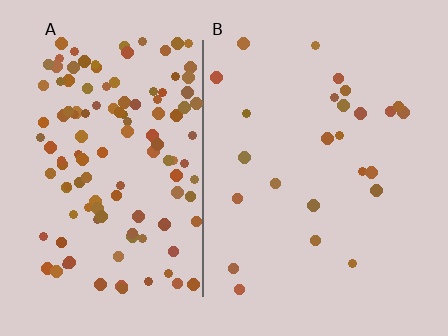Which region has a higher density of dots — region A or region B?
A (the left).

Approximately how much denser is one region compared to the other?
Approximately 5.0× — region A over region B.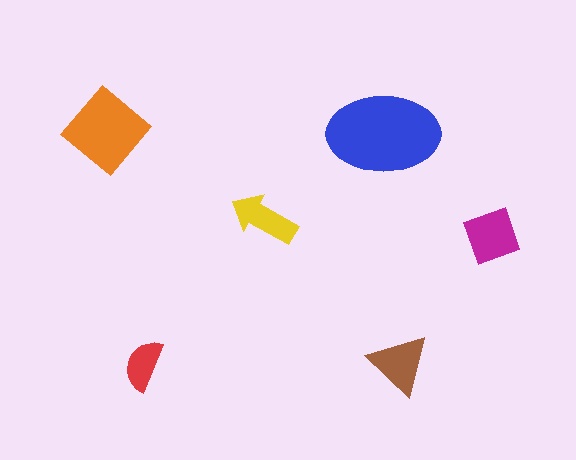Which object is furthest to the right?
The magenta diamond is rightmost.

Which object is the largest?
The blue ellipse.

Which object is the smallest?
The red semicircle.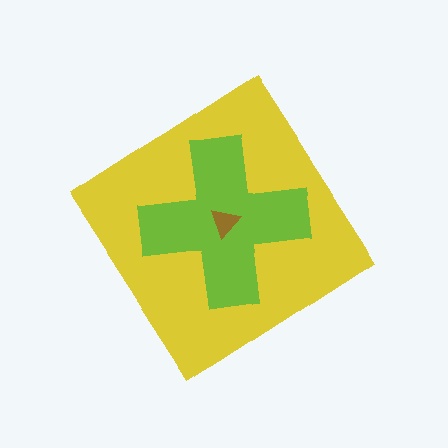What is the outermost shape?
The yellow diamond.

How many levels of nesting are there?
3.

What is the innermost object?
The brown triangle.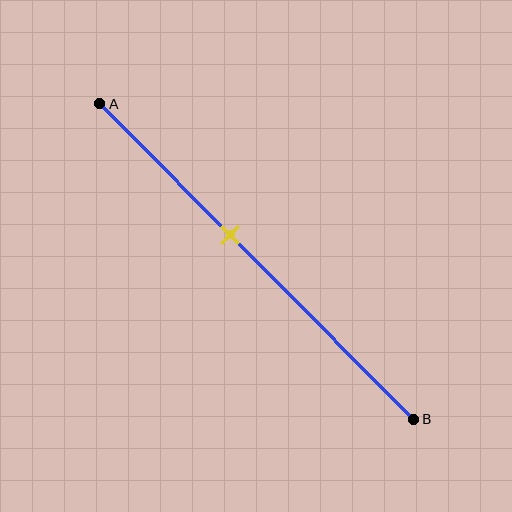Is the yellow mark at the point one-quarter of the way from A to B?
No, the mark is at about 40% from A, not at the 25% one-quarter point.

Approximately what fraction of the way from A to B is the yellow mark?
The yellow mark is approximately 40% of the way from A to B.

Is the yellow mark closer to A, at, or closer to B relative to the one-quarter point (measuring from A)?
The yellow mark is closer to point B than the one-quarter point of segment AB.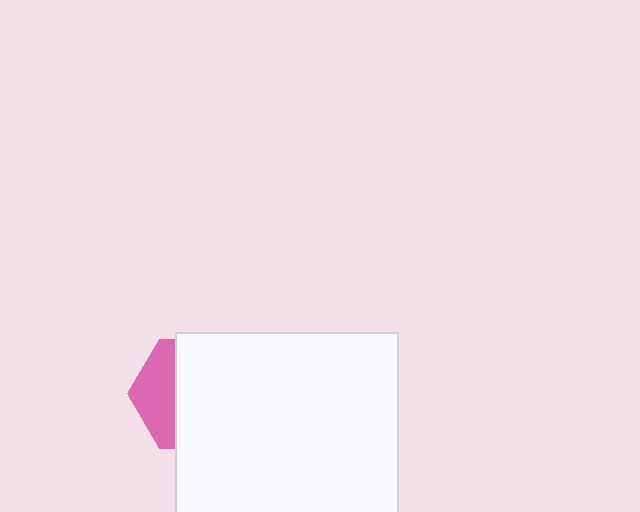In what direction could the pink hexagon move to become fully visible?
The pink hexagon could move left. That would shift it out from behind the white square entirely.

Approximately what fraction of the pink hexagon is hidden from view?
Roughly 66% of the pink hexagon is hidden behind the white square.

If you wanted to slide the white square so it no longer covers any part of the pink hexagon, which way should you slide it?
Slide it right — that is the most direct way to separate the two shapes.